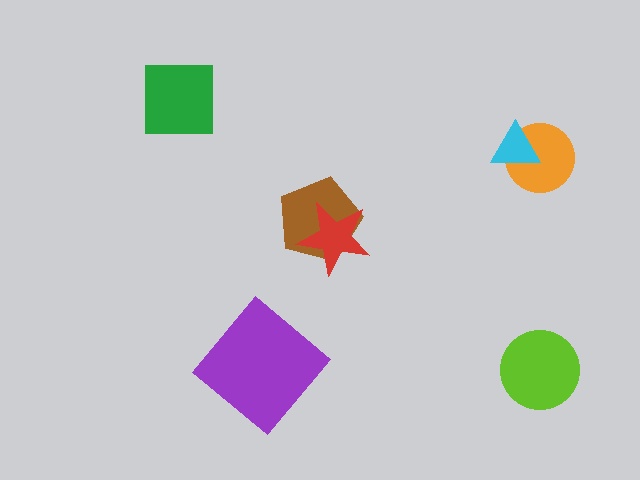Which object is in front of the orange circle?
The cyan triangle is in front of the orange circle.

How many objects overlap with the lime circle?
0 objects overlap with the lime circle.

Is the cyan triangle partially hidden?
No, no other shape covers it.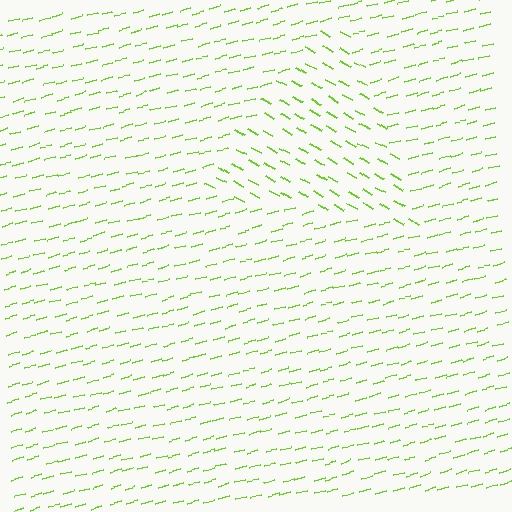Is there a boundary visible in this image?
Yes, there is a texture boundary formed by a change in line orientation.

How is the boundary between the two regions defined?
The boundary is defined purely by a change in line orientation (approximately 45 degrees difference). All lines are the same color and thickness.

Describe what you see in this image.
The image is filled with small lime line segments. A triangle region in the image has lines oriented differently from the surrounding lines, creating a visible texture boundary.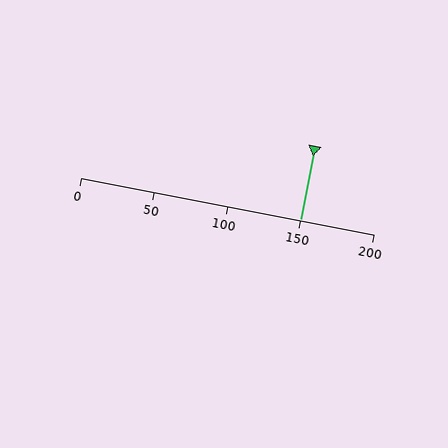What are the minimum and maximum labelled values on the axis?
The axis runs from 0 to 200.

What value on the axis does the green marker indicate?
The marker indicates approximately 150.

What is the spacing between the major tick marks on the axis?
The major ticks are spaced 50 apart.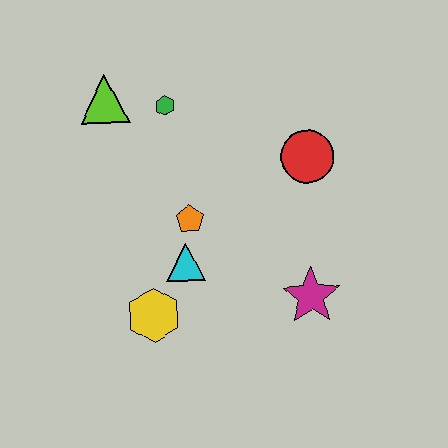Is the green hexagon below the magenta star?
No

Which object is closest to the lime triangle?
The green hexagon is closest to the lime triangle.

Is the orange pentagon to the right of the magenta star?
No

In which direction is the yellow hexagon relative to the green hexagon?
The yellow hexagon is below the green hexagon.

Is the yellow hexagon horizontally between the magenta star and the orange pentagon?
No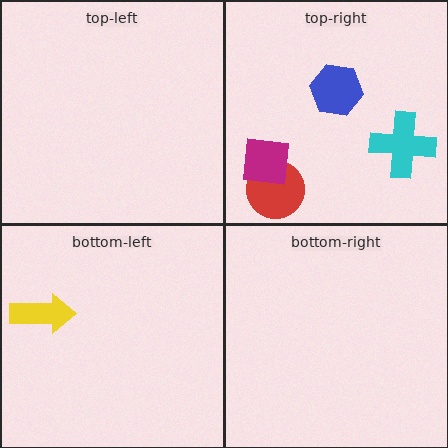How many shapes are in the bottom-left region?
1.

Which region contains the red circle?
The top-right region.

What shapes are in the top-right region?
The red circle, the blue hexagon, the cyan cross, the magenta square.